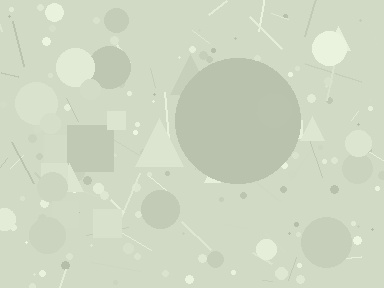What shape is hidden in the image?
A circle is hidden in the image.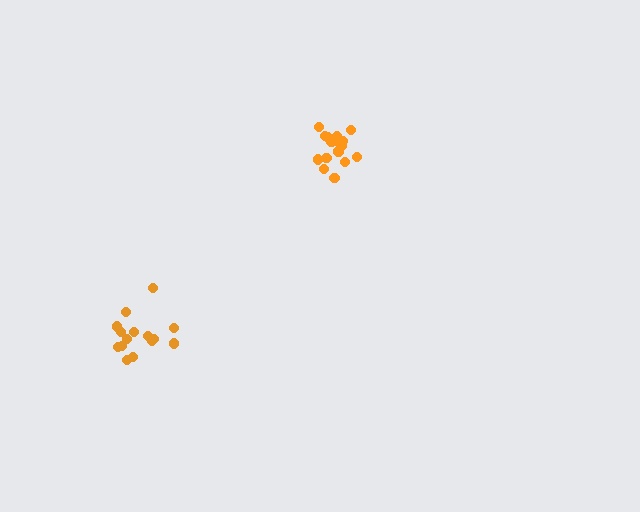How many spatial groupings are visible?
There are 2 spatial groupings.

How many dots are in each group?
Group 1: 15 dots, Group 2: 17 dots (32 total).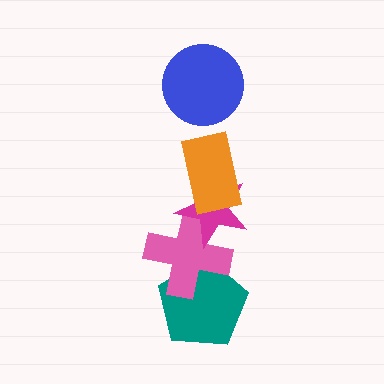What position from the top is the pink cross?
The pink cross is 4th from the top.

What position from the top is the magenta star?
The magenta star is 3rd from the top.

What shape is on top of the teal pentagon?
The pink cross is on top of the teal pentagon.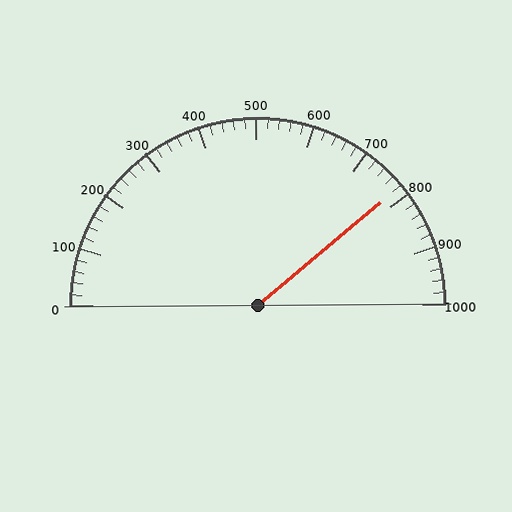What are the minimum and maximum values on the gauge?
The gauge ranges from 0 to 1000.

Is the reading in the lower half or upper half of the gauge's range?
The reading is in the upper half of the range (0 to 1000).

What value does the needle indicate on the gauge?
The needle indicates approximately 780.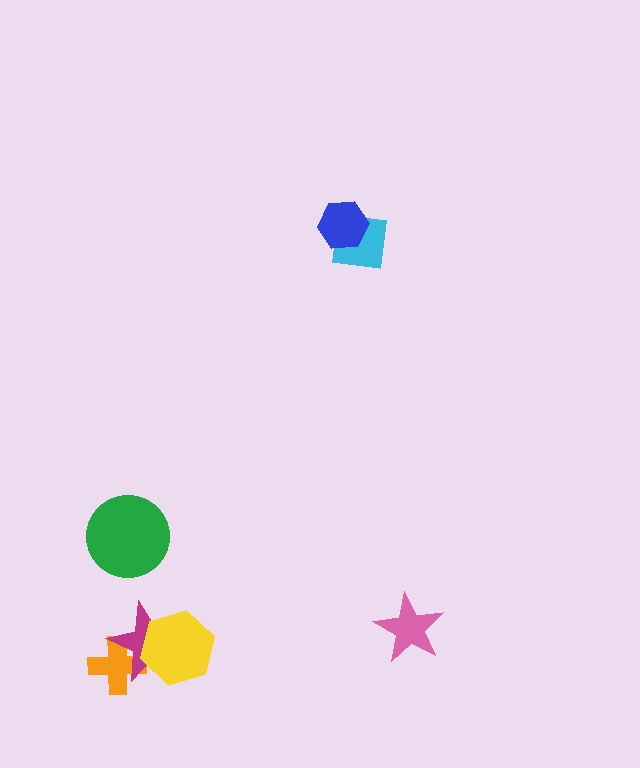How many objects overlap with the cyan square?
1 object overlaps with the cyan square.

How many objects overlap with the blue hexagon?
1 object overlaps with the blue hexagon.